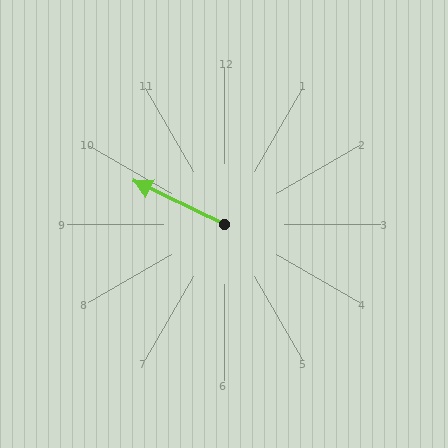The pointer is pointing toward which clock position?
Roughly 10 o'clock.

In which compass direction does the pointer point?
Northwest.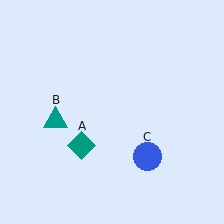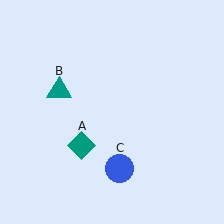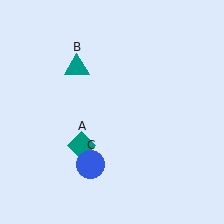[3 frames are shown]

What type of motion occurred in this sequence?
The teal triangle (object B), blue circle (object C) rotated clockwise around the center of the scene.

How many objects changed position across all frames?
2 objects changed position: teal triangle (object B), blue circle (object C).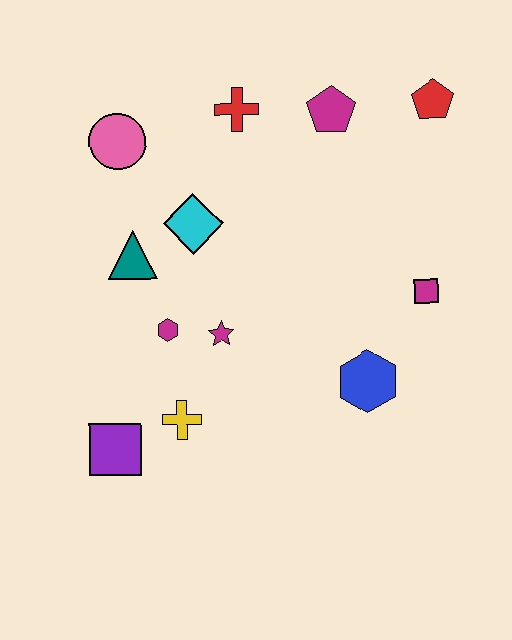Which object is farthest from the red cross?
The purple square is farthest from the red cross.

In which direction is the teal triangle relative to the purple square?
The teal triangle is above the purple square.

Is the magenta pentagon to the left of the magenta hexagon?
No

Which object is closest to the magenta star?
The magenta hexagon is closest to the magenta star.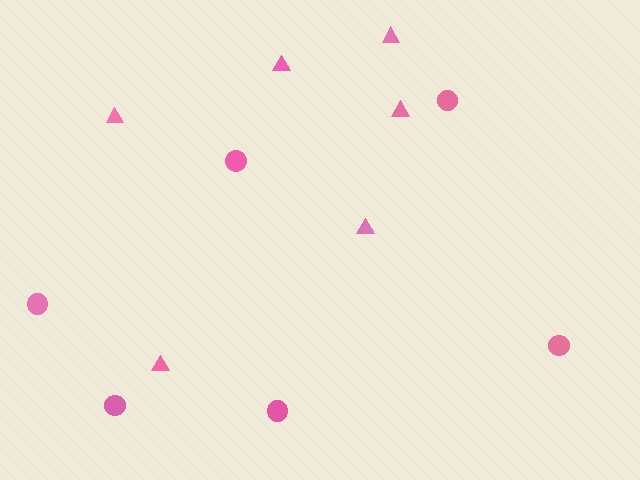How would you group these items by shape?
There are 2 groups: one group of circles (6) and one group of triangles (6).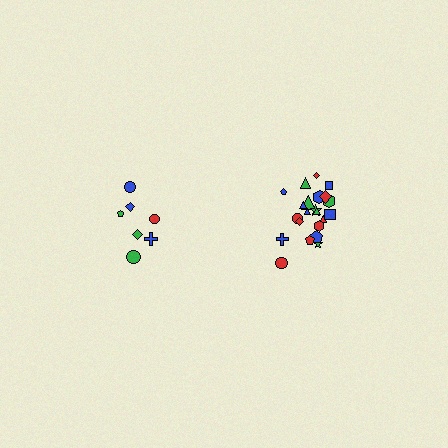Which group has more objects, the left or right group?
The right group.